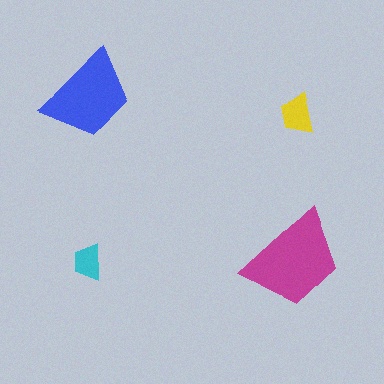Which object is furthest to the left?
The cyan trapezoid is leftmost.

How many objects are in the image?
There are 4 objects in the image.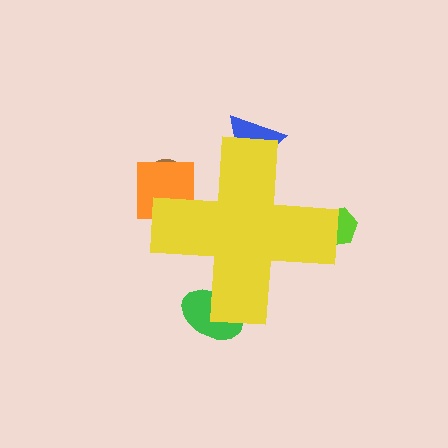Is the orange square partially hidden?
Yes, the orange square is partially hidden behind the yellow cross.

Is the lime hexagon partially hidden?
Yes, the lime hexagon is partially hidden behind the yellow cross.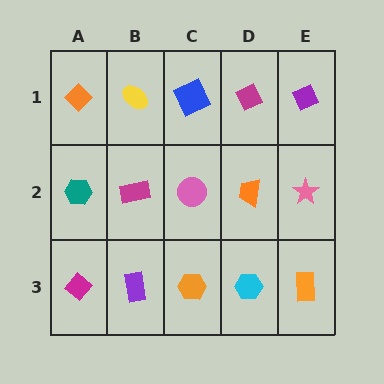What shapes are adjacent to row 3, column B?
A magenta rectangle (row 2, column B), a magenta diamond (row 3, column A), an orange hexagon (row 3, column C).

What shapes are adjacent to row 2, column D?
A magenta diamond (row 1, column D), a cyan hexagon (row 3, column D), a pink circle (row 2, column C), a pink star (row 2, column E).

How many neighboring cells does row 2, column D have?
4.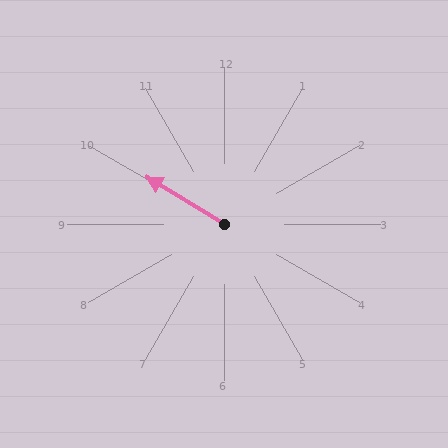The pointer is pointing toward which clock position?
Roughly 10 o'clock.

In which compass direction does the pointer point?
Northwest.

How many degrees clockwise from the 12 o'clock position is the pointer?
Approximately 301 degrees.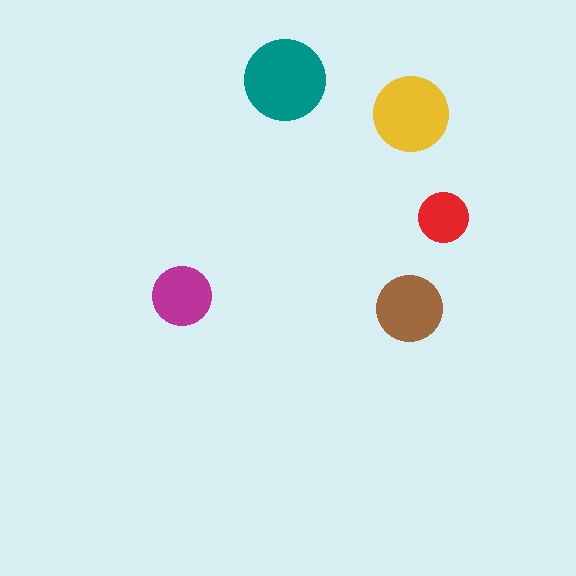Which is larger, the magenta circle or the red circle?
The magenta one.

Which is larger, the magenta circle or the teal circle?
The teal one.